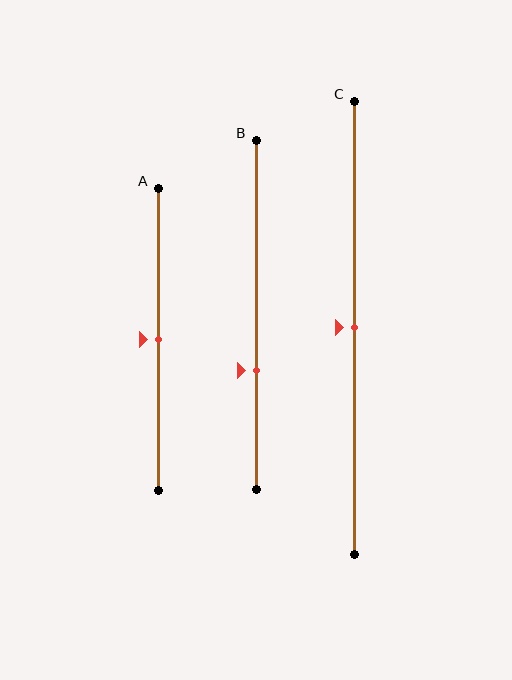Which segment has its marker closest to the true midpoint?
Segment A has its marker closest to the true midpoint.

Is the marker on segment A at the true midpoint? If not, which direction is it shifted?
Yes, the marker on segment A is at the true midpoint.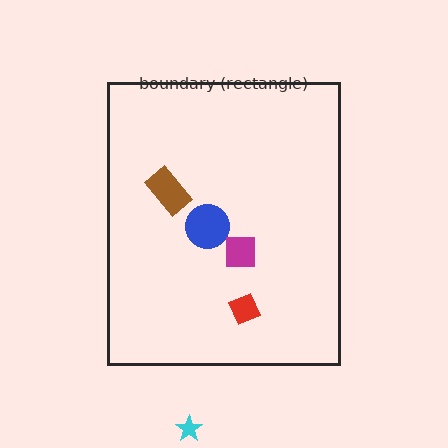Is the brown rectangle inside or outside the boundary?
Inside.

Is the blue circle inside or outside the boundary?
Inside.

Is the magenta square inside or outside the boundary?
Inside.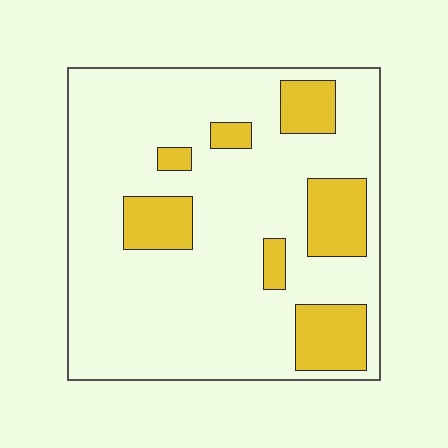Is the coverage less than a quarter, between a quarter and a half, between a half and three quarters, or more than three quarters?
Less than a quarter.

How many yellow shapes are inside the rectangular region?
7.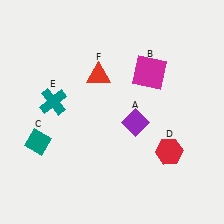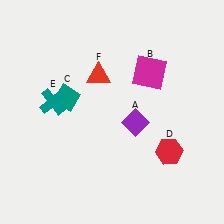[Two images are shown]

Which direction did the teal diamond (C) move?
The teal diamond (C) moved up.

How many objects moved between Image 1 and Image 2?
1 object moved between the two images.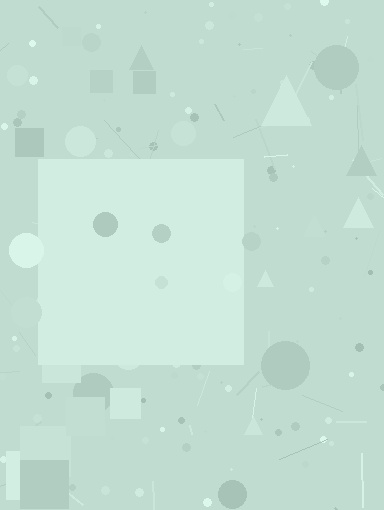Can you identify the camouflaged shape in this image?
The camouflaged shape is a square.